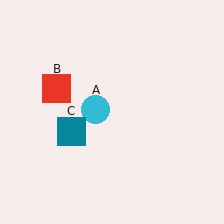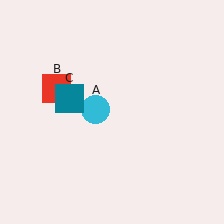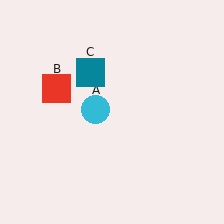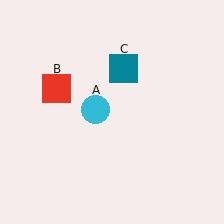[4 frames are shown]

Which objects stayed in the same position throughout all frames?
Cyan circle (object A) and red square (object B) remained stationary.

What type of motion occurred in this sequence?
The teal square (object C) rotated clockwise around the center of the scene.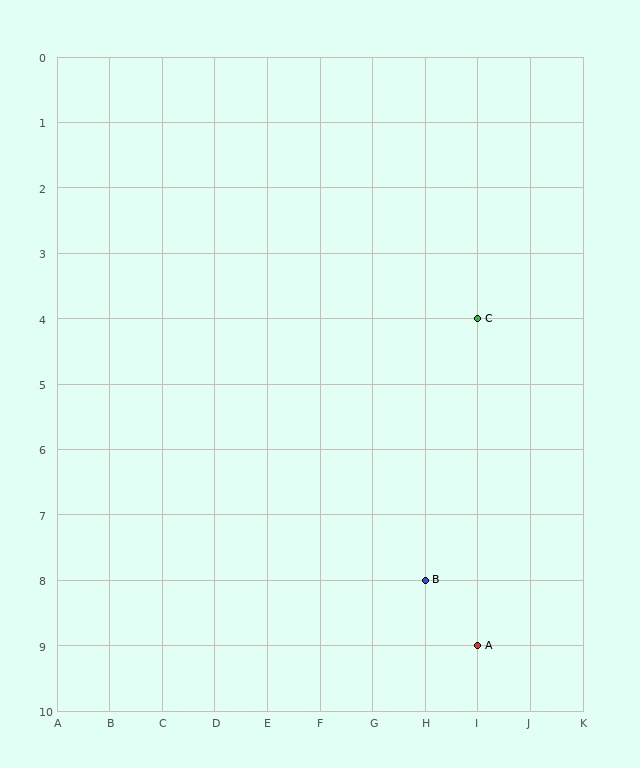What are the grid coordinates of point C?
Point C is at grid coordinates (I, 4).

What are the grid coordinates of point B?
Point B is at grid coordinates (H, 8).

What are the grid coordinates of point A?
Point A is at grid coordinates (I, 9).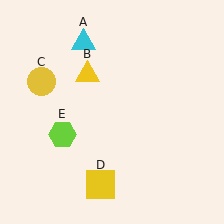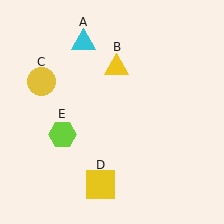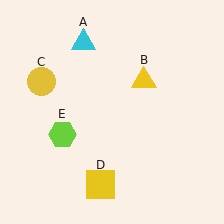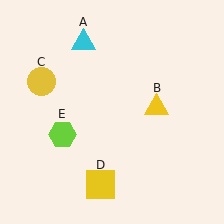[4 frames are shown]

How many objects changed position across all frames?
1 object changed position: yellow triangle (object B).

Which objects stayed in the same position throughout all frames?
Cyan triangle (object A) and yellow circle (object C) and yellow square (object D) and lime hexagon (object E) remained stationary.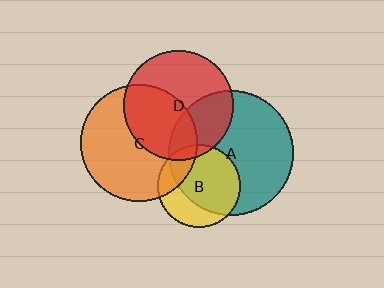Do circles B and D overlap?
Yes.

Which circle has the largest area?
Circle A (teal).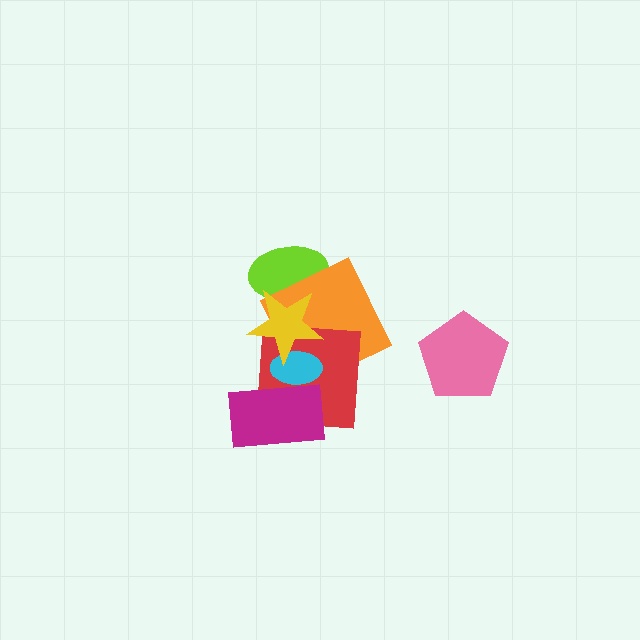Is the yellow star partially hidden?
No, no other shape covers it.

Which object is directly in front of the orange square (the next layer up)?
The red square is directly in front of the orange square.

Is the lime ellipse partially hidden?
Yes, it is partially covered by another shape.